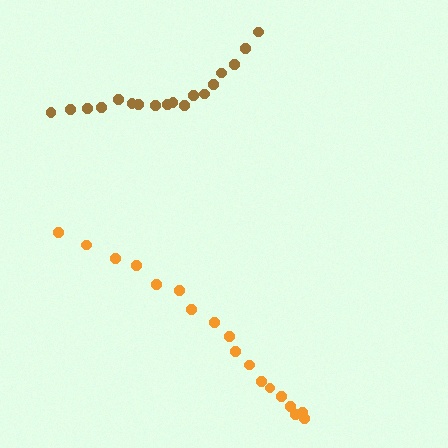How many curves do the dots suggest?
There are 2 distinct paths.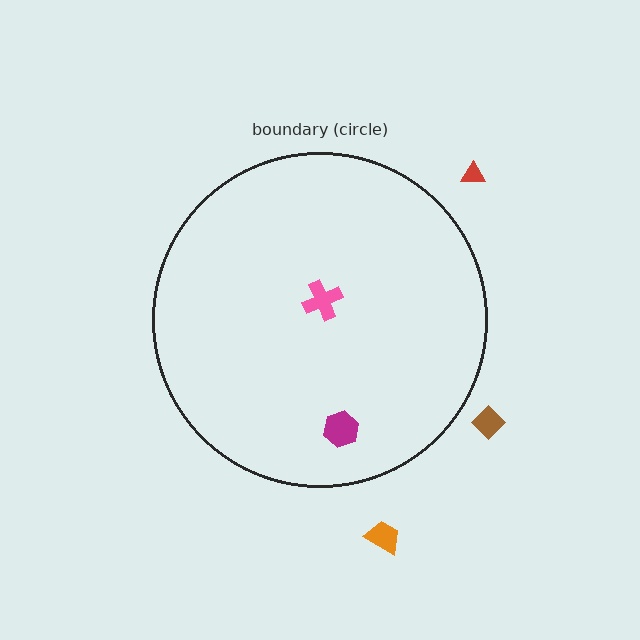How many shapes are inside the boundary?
2 inside, 3 outside.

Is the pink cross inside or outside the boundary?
Inside.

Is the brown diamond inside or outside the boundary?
Outside.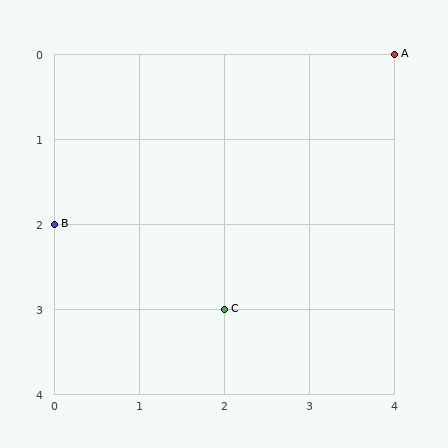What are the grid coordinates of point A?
Point A is at grid coordinates (4, 0).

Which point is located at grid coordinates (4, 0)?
Point A is at (4, 0).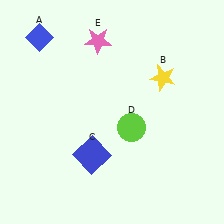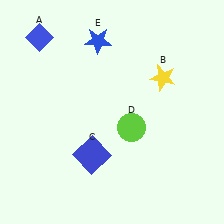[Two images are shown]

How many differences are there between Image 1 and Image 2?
There is 1 difference between the two images.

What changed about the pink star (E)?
In Image 1, E is pink. In Image 2, it changed to blue.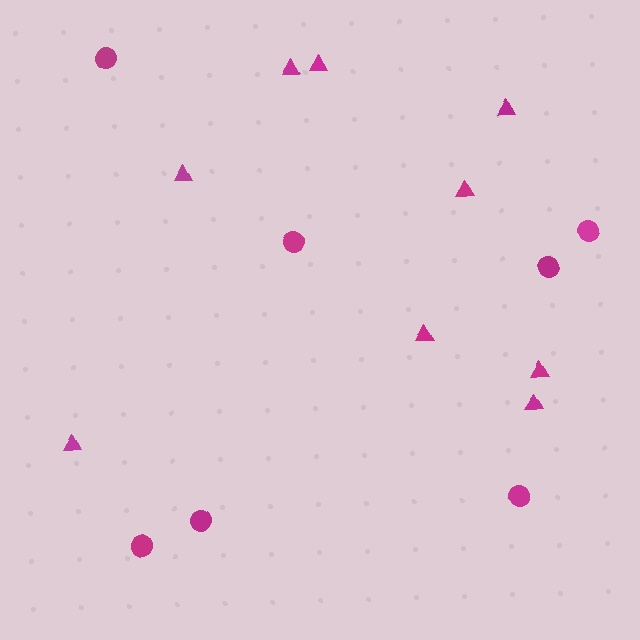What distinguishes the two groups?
There are 2 groups: one group of circles (7) and one group of triangles (9).